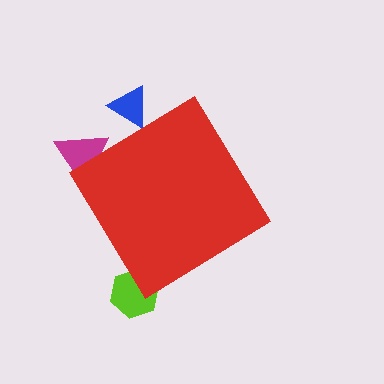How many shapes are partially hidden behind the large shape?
3 shapes are partially hidden.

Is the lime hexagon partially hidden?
Yes, the lime hexagon is partially hidden behind the red diamond.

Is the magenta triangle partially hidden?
Yes, the magenta triangle is partially hidden behind the red diamond.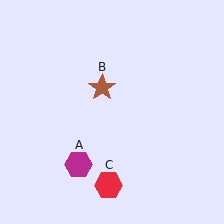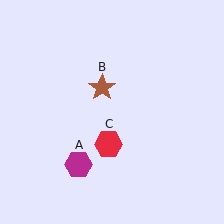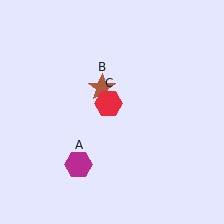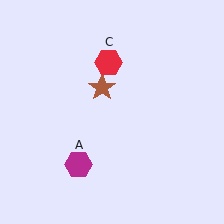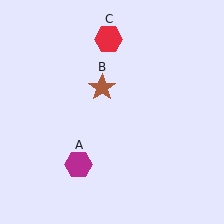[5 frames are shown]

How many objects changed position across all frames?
1 object changed position: red hexagon (object C).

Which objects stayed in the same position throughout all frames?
Magenta hexagon (object A) and brown star (object B) remained stationary.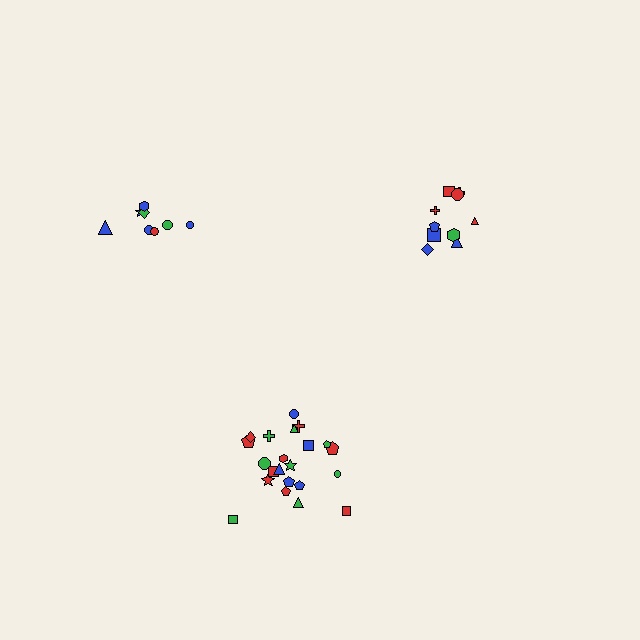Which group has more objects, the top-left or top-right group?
The top-right group.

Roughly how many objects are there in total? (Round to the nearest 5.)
Roughly 40 objects in total.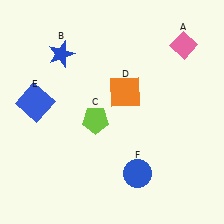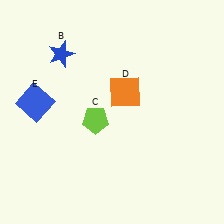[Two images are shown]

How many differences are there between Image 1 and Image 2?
There are 2 differences between the two images.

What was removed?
The blue circle (F), the pink diamond (A) were removed in Image 2.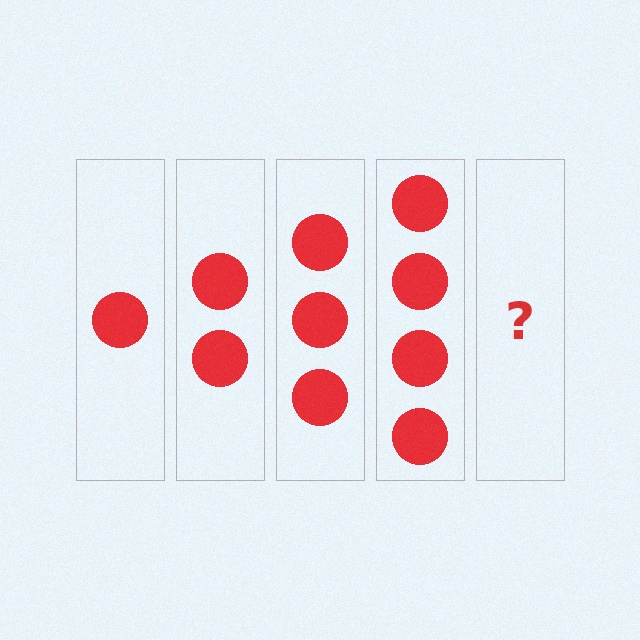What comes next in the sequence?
The next element should be 5 circles.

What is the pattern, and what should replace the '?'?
The pattern is that each step adds one more circle. The '?' should be 5 circles.